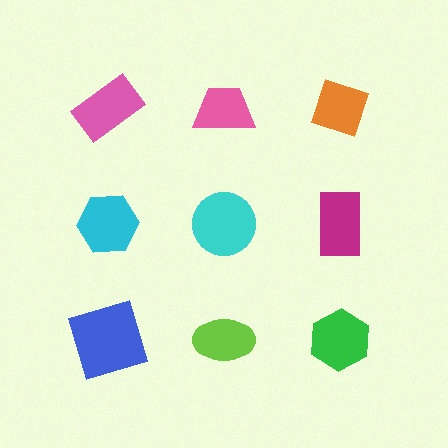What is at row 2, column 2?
A cyan circle.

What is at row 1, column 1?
A pink rectangle.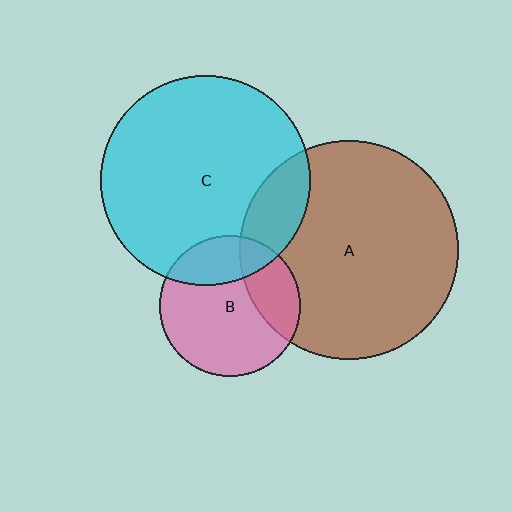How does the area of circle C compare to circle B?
Approximately 2.2 times.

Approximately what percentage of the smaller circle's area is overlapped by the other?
Approximately 25%.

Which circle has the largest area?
Circle A (brown).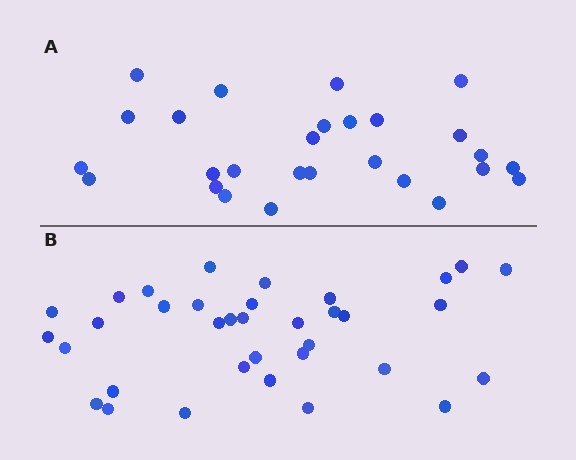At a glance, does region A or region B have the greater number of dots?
Region B (the bottom region) has more dots.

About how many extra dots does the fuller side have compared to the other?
Region B has roughly 8 or so more dots than region A.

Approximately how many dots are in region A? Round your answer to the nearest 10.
About 30 dots. (The exact count is 27, which rounds to 30.)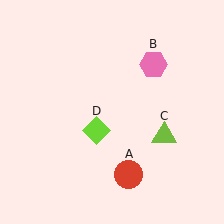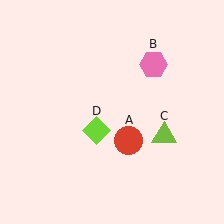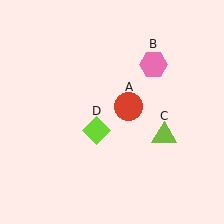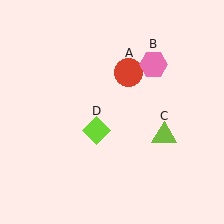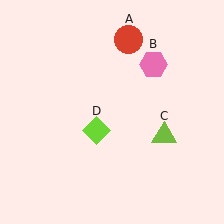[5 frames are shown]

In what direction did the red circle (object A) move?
The red circle (object A) moved up.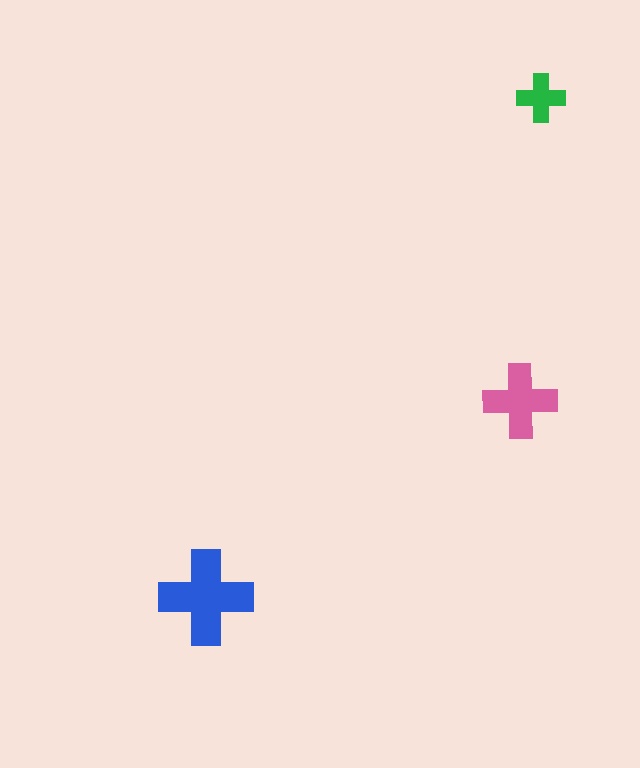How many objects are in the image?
There are 3 objects in the image.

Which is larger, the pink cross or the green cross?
The pink one.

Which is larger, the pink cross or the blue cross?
The blue one.